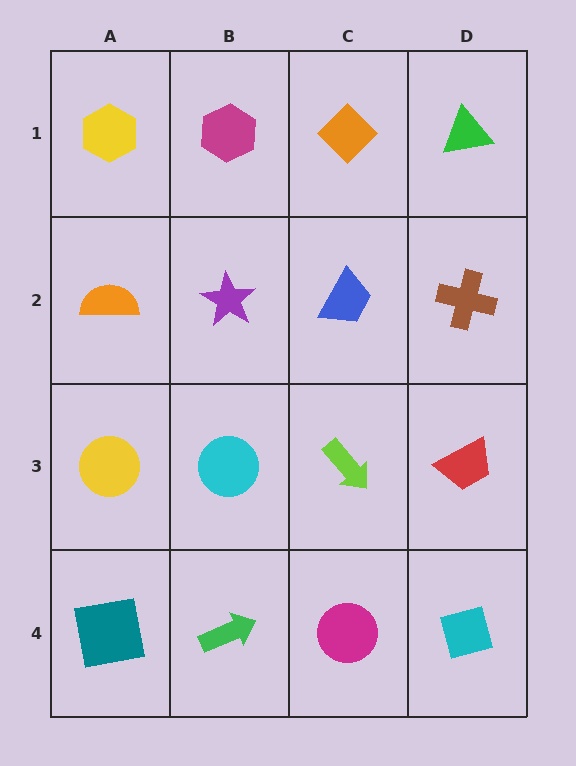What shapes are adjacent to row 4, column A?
A yellow circle (row 3, column A), a green arrow (row 4, column B).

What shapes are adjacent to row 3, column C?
A blue trapezoid (row 2, column C), a magenta circle (row 4, column C), a cyan circle (row 3, column B), a red trapezoid (row 3, column D).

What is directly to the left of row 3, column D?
A lime arrow.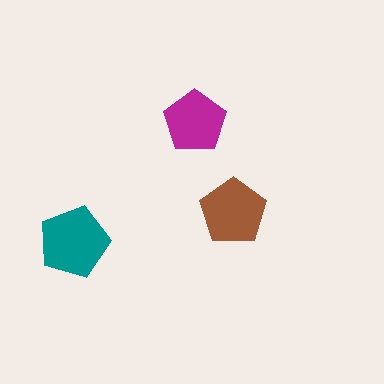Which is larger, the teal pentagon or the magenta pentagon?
The teal one.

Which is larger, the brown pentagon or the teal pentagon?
The teal one.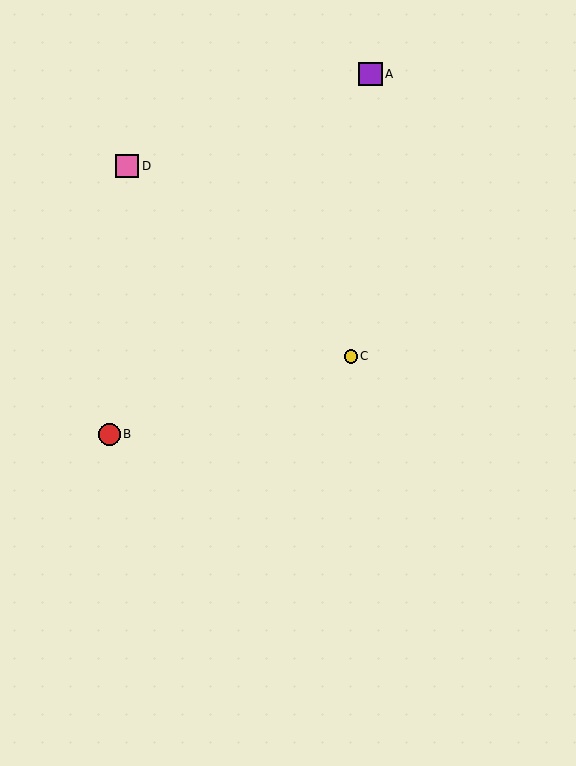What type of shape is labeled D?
Shape D is a pink square.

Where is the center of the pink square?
The center of the pink square is at (127, 166).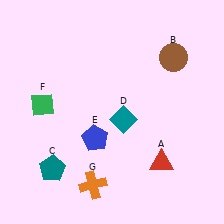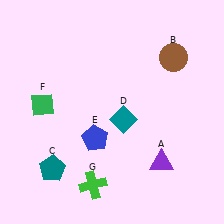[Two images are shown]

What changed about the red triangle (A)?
In Image 1, A is red. In Image 2, it changed to purple.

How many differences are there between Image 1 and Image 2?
There are 2 differences between the two images.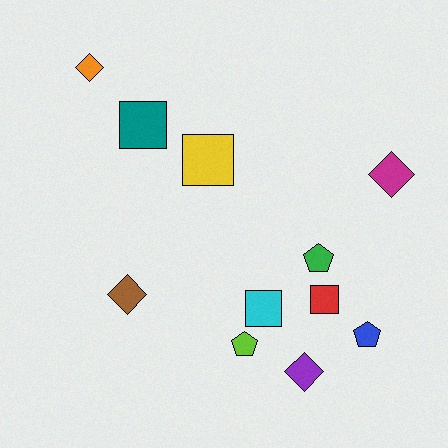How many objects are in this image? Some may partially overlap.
There are 11 objects.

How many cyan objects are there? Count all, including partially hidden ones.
There is 1 cyan object.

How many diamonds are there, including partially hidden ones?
There are 4 diamonds.